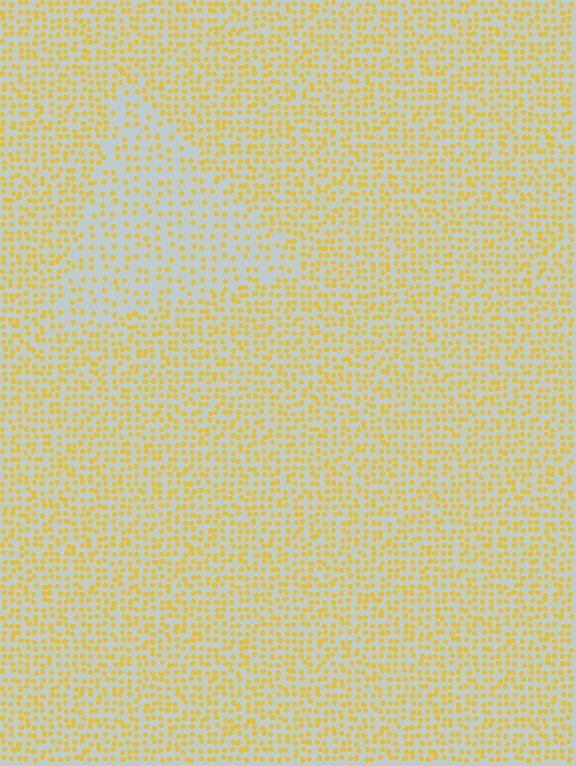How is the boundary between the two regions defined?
The boundary is defined by a change in element density (approximately 2.0x ratio). All elements are the same color, size, and shape.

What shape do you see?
I see a triangle.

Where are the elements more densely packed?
The elements are more densely packed outside the triangle boundary.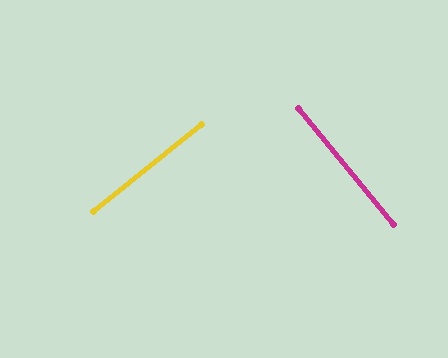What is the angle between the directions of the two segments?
Approximately 90 degrees.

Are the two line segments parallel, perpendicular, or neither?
Perpendicular — they meet at approximately 90°.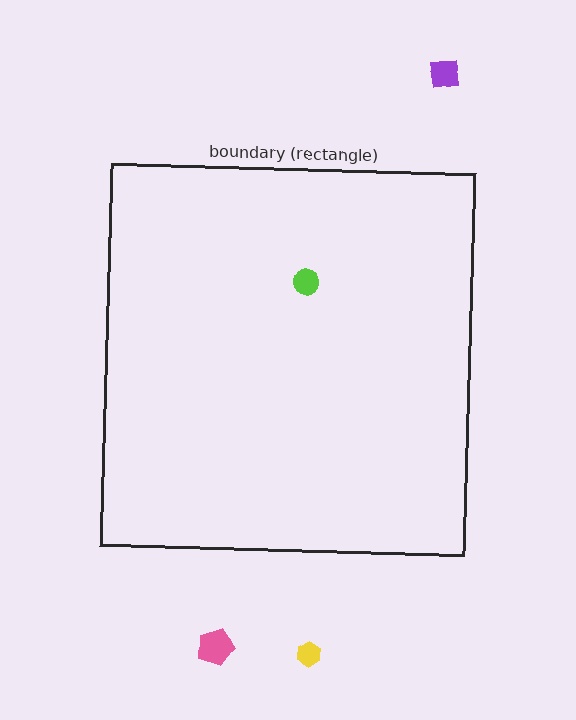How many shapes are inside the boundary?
1 inside, 3 outside.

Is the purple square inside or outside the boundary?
Outside.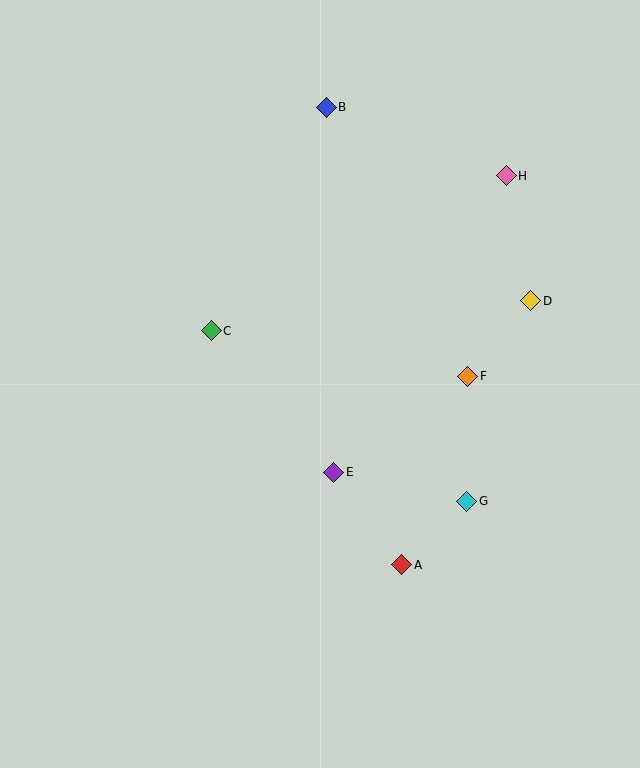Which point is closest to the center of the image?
Point E at (334, 472) is closest to the center.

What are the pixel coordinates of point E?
Point E is at (334, 472).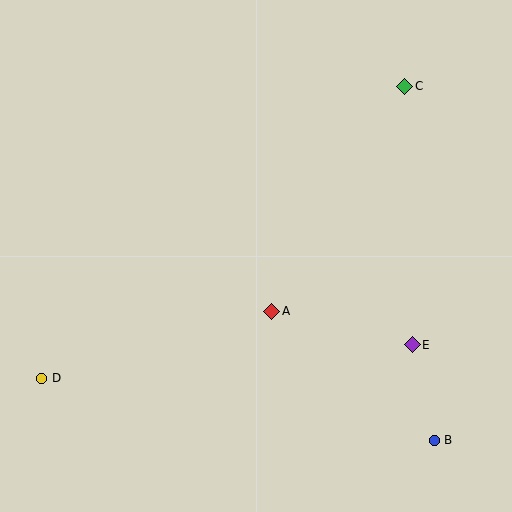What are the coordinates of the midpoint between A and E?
The midpoint between A and E is at (342, 328).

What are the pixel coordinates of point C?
Point C is at (405, 86).